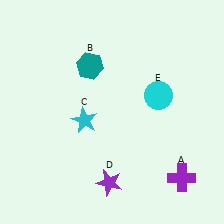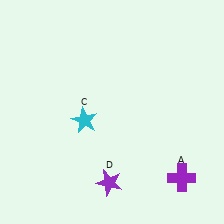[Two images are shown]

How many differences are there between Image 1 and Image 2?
There are 2 differences between the two images.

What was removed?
The teal hexagon (B), the cyan circle (E) were removed in Image 2.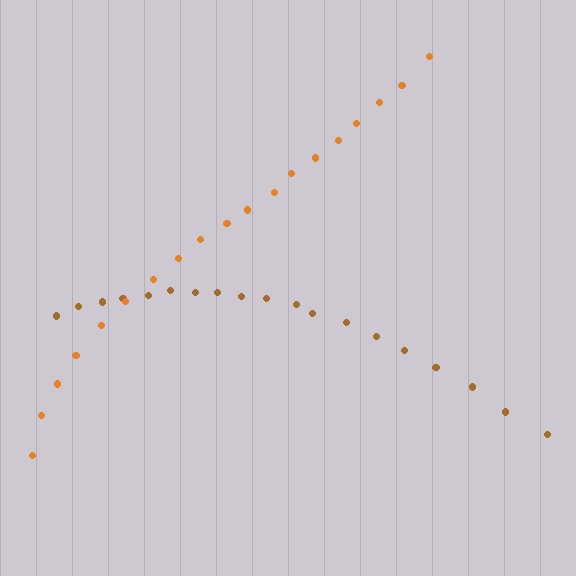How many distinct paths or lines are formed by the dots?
There are 2 distinct paths.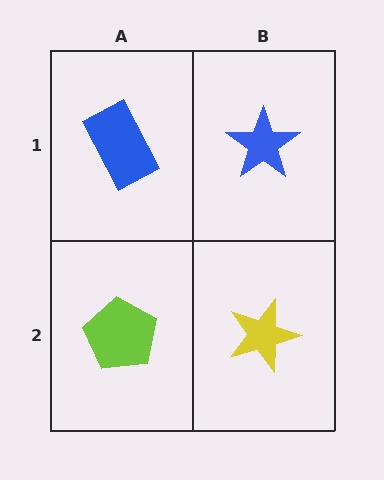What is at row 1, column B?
A blue star.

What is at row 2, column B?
A yellow star.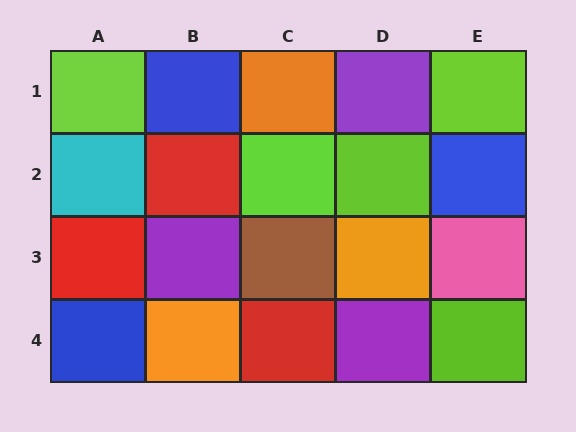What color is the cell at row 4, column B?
Orange.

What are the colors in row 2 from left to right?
Cyan, red, lime, lime, blue.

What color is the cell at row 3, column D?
Orange.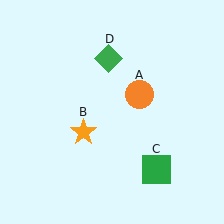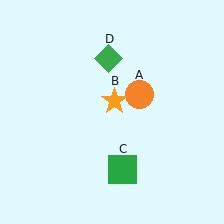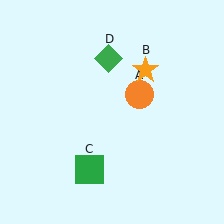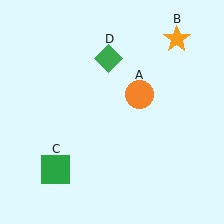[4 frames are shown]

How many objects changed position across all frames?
2 objects changed position: orange star (object B), green square (object C).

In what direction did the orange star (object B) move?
The orange star (object B) moved up and to the right.